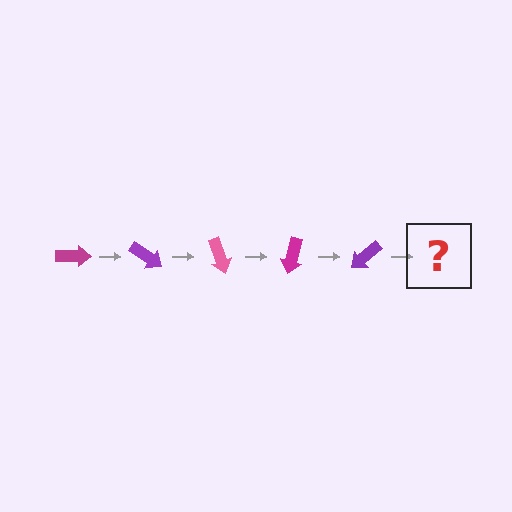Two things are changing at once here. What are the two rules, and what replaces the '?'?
The two rules are that it rotates 35 degrees each step and the color cycles through magenta, purple, and pink. The '?' should be a pink arrow, rotated 175 degrees from the start.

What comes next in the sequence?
The next element should be a pink arrow, rotated 175 degrees from the start.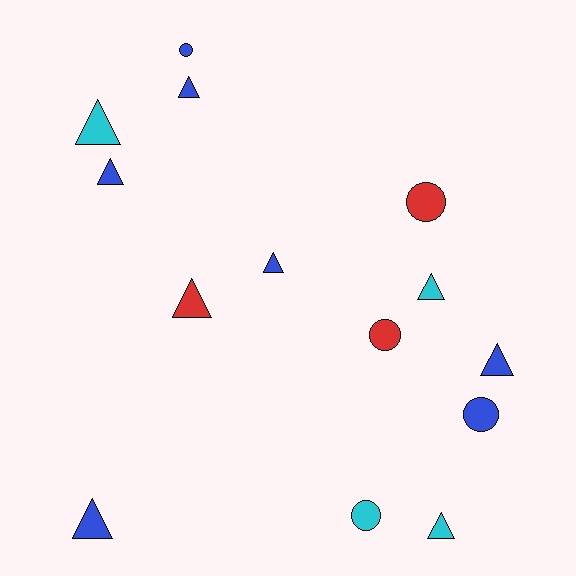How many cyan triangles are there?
There are 3 cyan triangles.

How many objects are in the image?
There are 14 objects.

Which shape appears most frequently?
Triangle, with 9 objects.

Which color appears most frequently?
Blue, with 7 objects.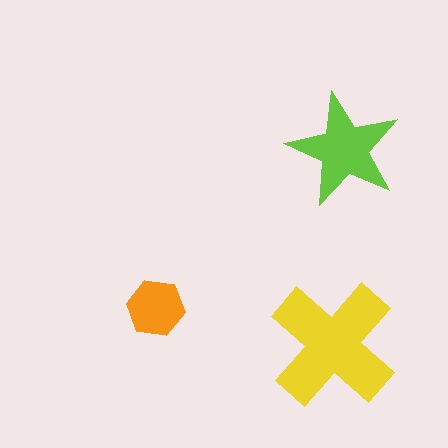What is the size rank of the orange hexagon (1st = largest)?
3rd.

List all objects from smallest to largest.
The orange hexagon, the lime star, the yellow cross.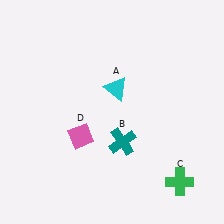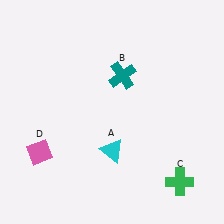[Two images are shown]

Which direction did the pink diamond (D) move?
The pink diamond (D) moved left.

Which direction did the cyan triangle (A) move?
The cyan triangle (A) moved down.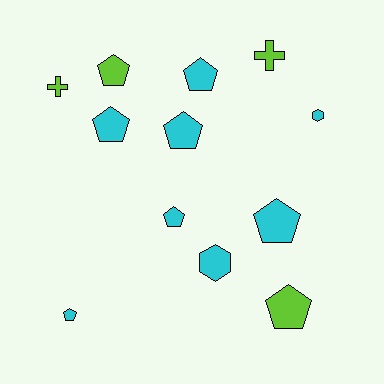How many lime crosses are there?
There are 2 lime crosses.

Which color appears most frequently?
Cyan, with 8 objects.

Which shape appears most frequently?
Pentagon, with 8 objects.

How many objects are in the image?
There are 12 objects.